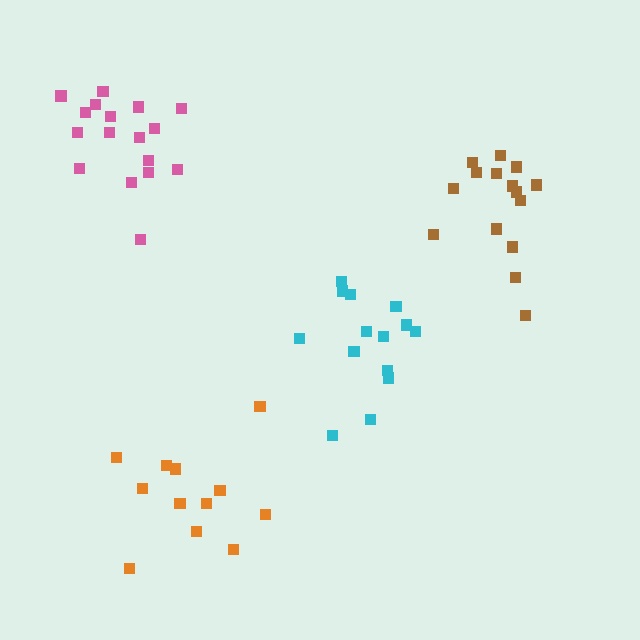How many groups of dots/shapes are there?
There are 4 groups.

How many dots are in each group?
Group 1: 12 dots, Group 2: 14 dots, Group 3: 15 dots, Group 4: 17 dots (58 total).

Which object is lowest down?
The orange cluster is bottommost.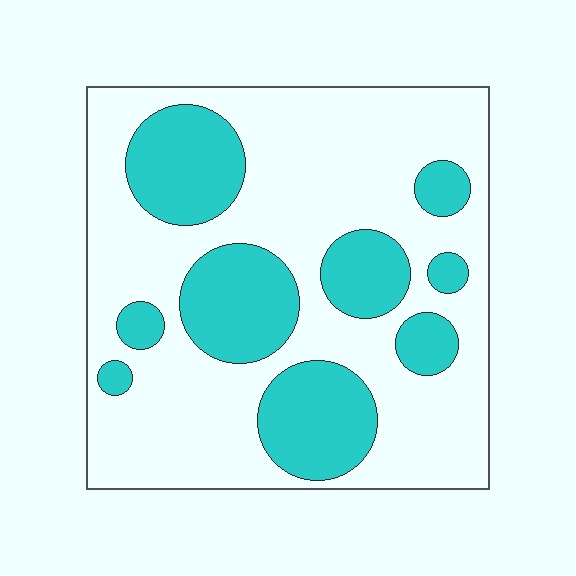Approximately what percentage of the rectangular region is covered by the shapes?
Approximately 30%.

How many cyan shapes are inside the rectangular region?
9.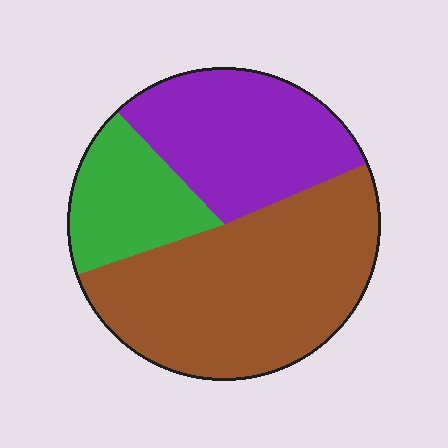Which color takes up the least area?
Green, at roughly 20%.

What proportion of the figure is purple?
Purple takes up about one third (1/3) of the figure.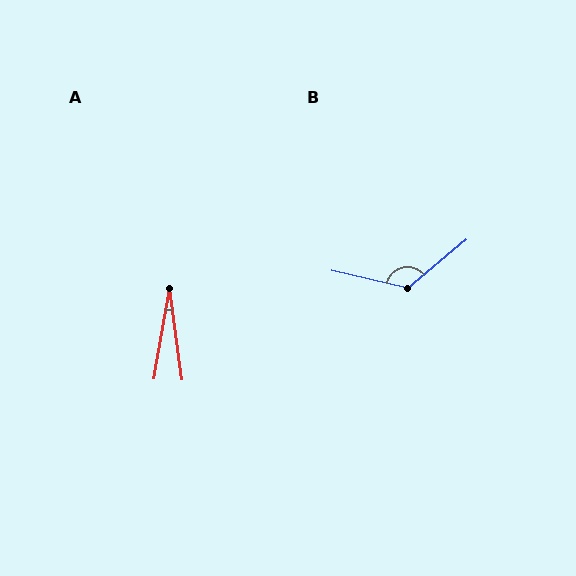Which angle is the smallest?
A, at approximately 18 degrees.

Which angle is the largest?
B, at approximately 127 degrees.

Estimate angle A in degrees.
Approximately 18 degrees.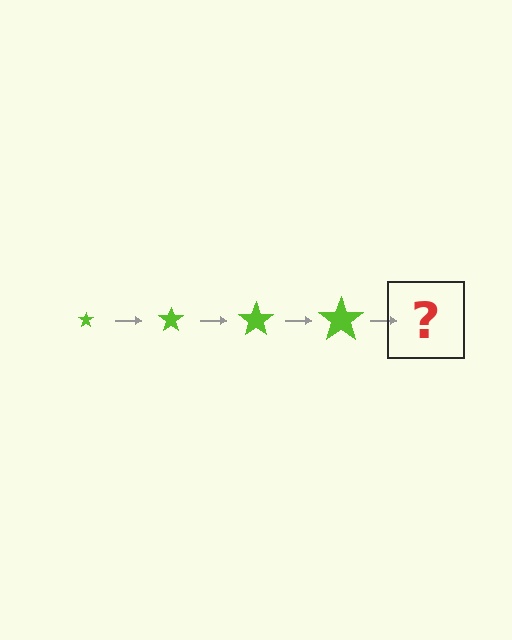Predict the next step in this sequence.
The next step is a lime star, larger than the previous one.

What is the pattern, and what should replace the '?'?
The pattern is that the star gets progressively larger each step. The '?' should be a lime star, larger than the previous one.